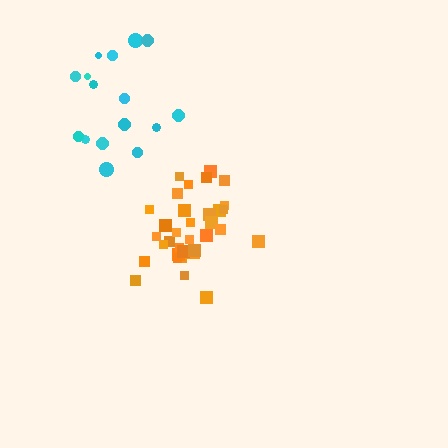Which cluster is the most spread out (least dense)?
Cyan.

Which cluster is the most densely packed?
Orange.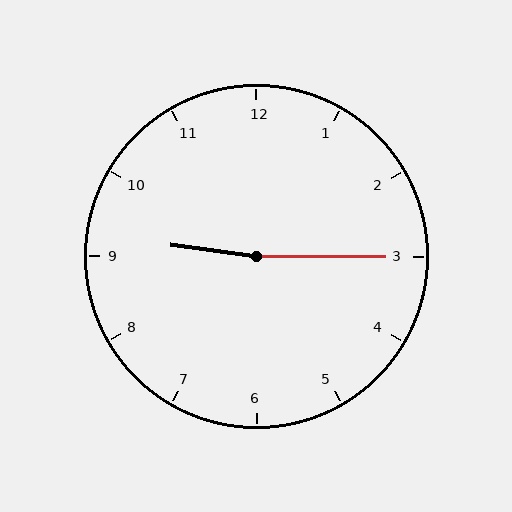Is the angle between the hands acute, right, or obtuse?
It is obtuse.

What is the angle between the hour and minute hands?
Approximately 172 degrees.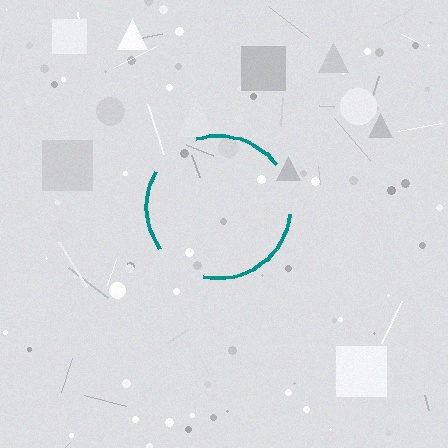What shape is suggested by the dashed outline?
The dashed outline suggests a circle.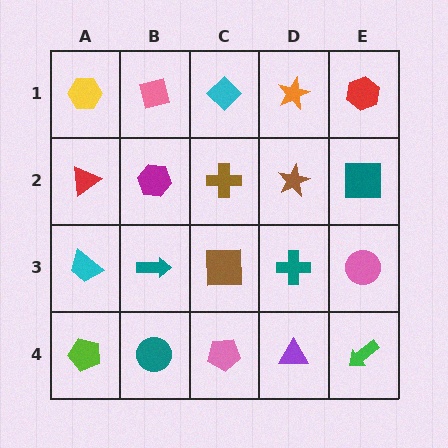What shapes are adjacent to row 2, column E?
A red hexagon (row 1, column E), a pink circle (row 3, column E), a brown star (row 2, column D).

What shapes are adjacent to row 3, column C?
A brown cross (row 2, column C), a pink pentagon (row 4, column C), a teal arrow (row 3, column B), a teal cross (row 3, column D).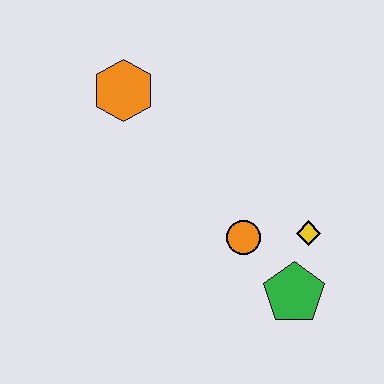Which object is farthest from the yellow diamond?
The orange hexagon is farthest from the yellow diamond.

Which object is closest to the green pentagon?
The yellow diamond is closest to the green pentagon.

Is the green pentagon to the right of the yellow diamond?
No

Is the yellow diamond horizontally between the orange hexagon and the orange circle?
No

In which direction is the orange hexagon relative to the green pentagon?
The orange hexagon is above the green pentagon.